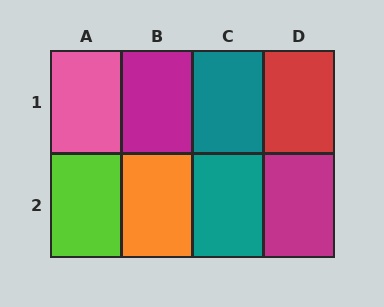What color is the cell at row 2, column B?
Orange.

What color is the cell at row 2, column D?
Magenta.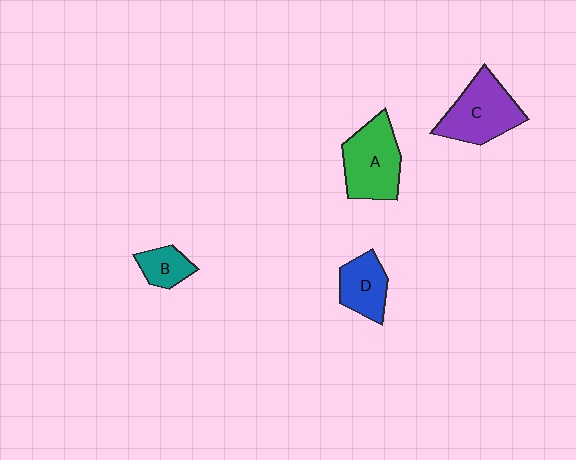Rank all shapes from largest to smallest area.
From largest to smallest: A (green), C (purple), D (blue), B (teal).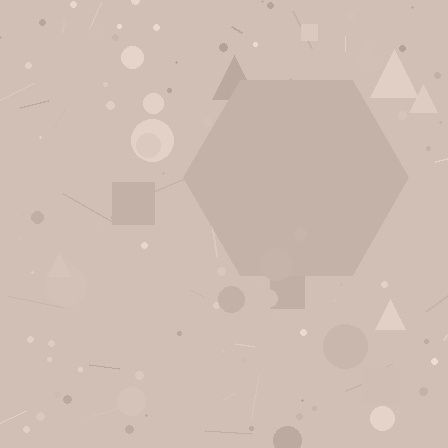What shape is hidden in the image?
A hexagon is hidden in the image.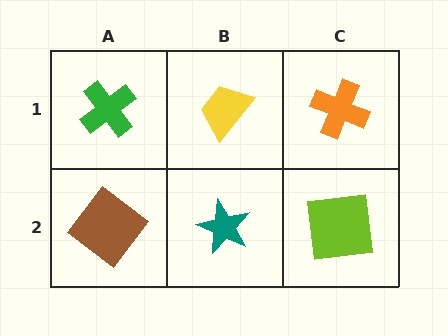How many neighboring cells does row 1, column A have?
2.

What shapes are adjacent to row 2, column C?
An orange cross (row 1, column C), a teal star (row 2, column B).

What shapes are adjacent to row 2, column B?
A yellow trapezoid (row 1, column B), a brown diamond (row 2, column A), a lime square (row 2, column C).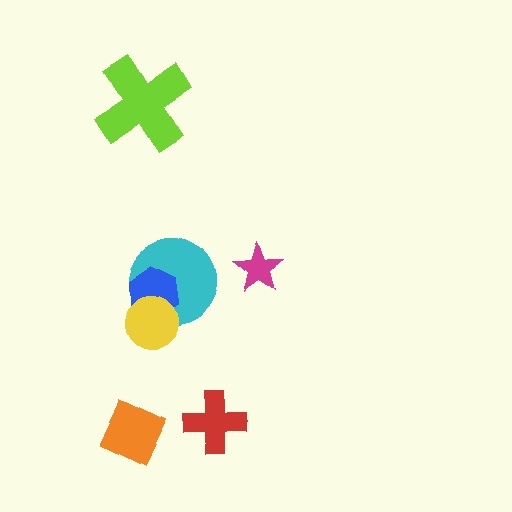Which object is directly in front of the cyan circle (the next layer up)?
The blue hexagon is directly in front of the cyan circle.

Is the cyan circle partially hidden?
Yes, it is partially covered by another shape.